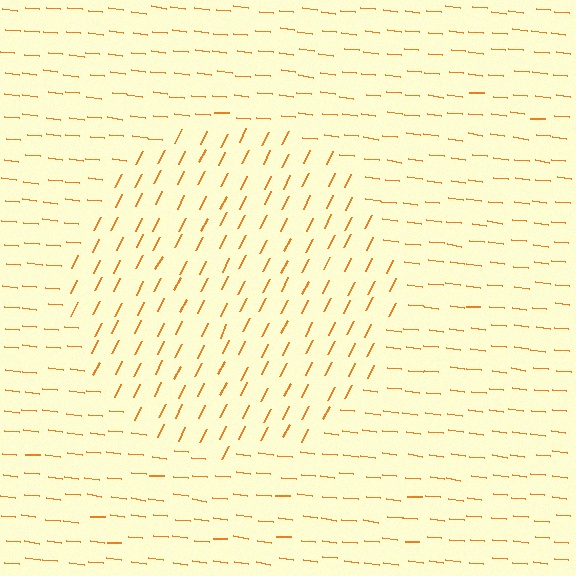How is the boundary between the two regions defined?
The boundary is defined purely by a change in line orientation (approximately 69 degrees difference). All lines are the same color and thickness.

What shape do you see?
I see a circle.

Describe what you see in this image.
The image is filled with small orange line segments. A circle region in the image has lines oriented differently from the surrounding lines, creating a visible texture boundary.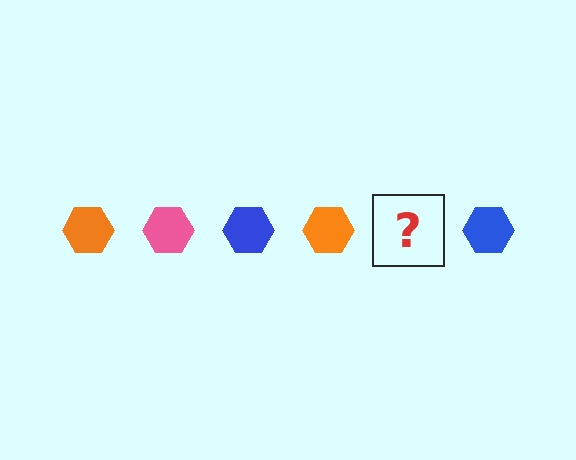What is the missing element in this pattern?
The missing element is a pink hexagon.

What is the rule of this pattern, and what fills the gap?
The rule is that the pattern cycles through orange, pink, blue hexagons. The gap should be filled with a pink hexagon.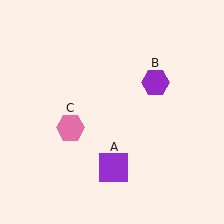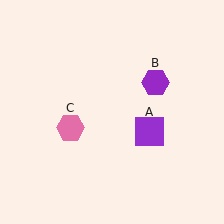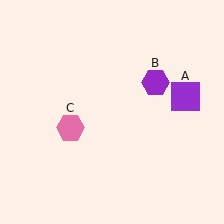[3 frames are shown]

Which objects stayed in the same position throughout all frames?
Purple hexagon (object B) and pink hexagon (object C) remained stationary.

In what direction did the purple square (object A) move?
The purple square (object A) moved up and to the right.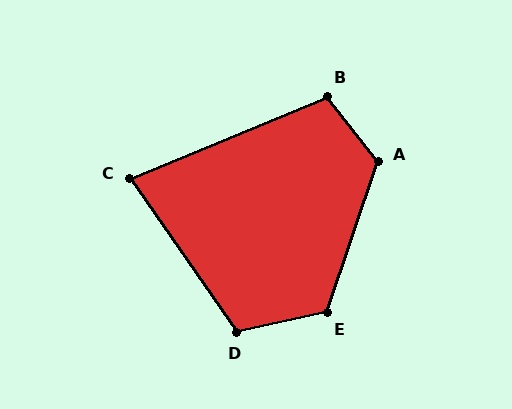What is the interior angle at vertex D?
Approximately 112 degrees (obtuse).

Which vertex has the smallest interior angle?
C, at approximately 78 degrees.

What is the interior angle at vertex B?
Approximately 105 degrees (obtuse).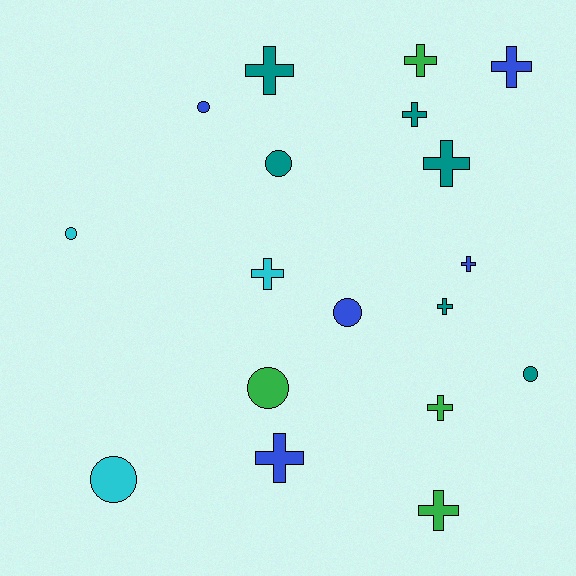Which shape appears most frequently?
Cross, with 11 objects.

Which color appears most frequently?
Teal, with 6 objects.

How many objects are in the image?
There are 18 objects.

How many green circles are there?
There is 1 green circle.